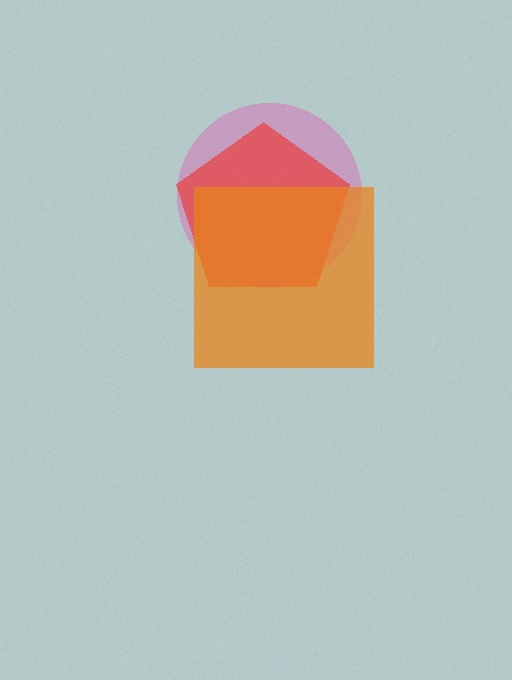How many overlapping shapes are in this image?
There are 3 overlapping shapes in the image.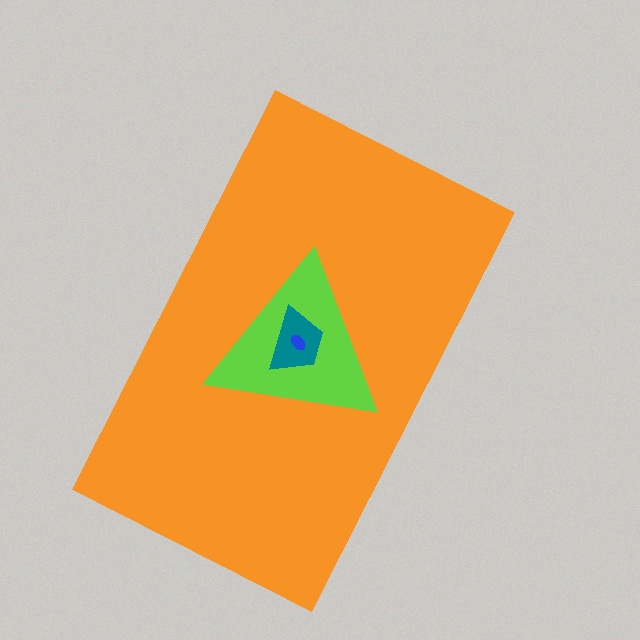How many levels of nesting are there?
4.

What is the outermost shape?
The orange rectangle.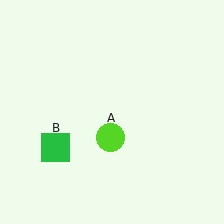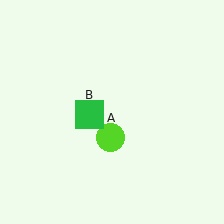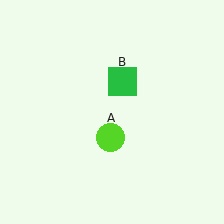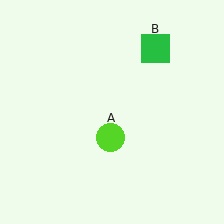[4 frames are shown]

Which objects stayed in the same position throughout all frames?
Lime circle (object A) remained stationary.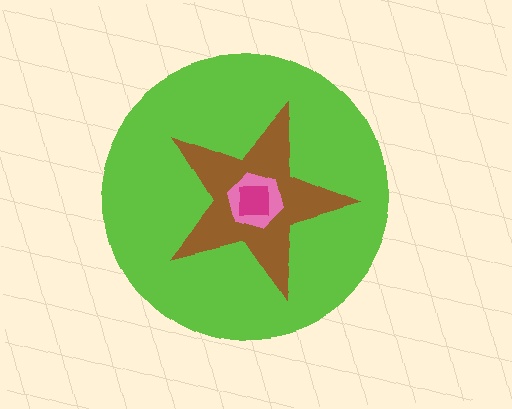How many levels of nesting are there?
4.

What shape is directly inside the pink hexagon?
The magenta square.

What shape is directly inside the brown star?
The pink hexagon.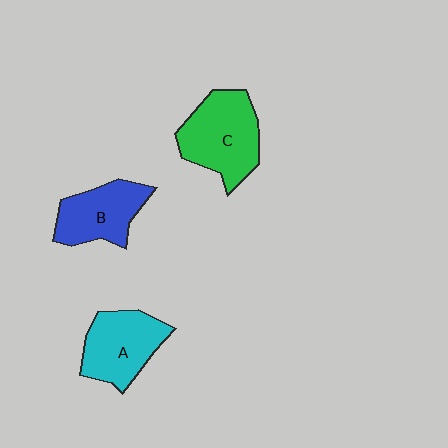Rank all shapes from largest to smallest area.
From largest to smallest: C (green), A (cyan), B (blue).